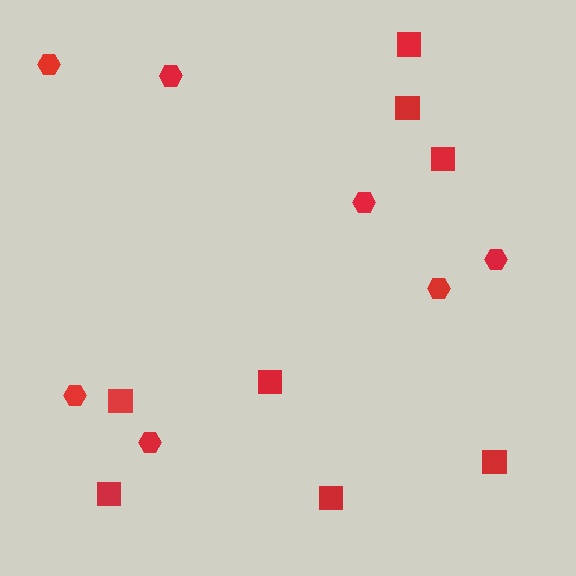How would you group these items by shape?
There are 2 groups: one group of squares (8) and one group of hexagons (7).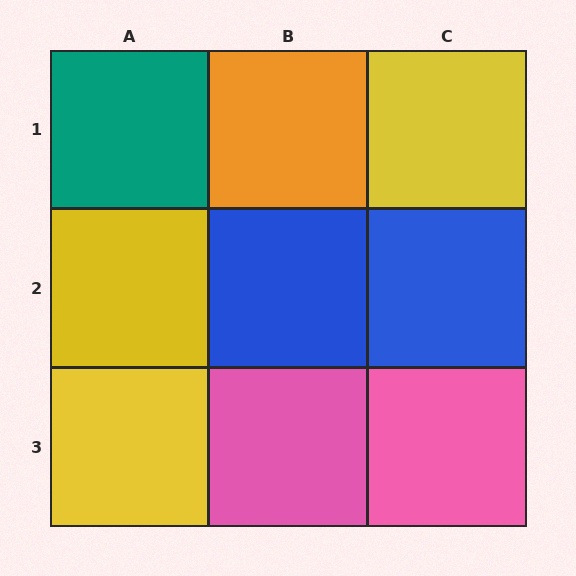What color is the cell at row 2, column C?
Blue.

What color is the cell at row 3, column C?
Pink.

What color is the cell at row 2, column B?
Blue.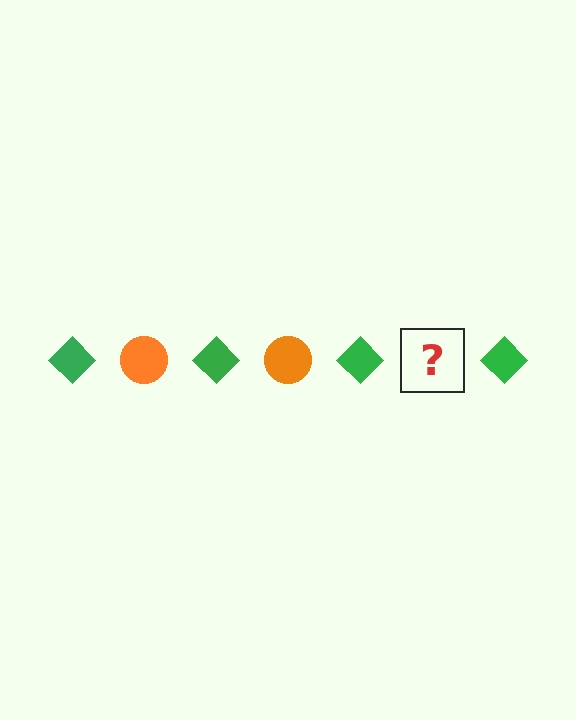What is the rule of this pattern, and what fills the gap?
The rule is that the pattern alternates between green diamond and orange circle. The gap should be filled with an orange circle.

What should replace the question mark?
The question mark should be replaced with an orange circle.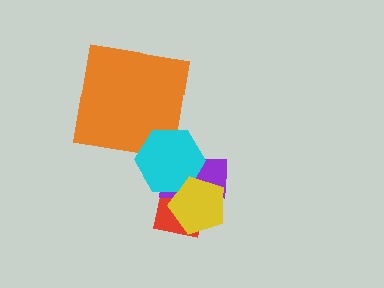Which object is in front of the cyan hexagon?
The yellow pentagon is in front of the cyan hexagon.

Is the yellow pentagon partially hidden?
No, no other shape covers it.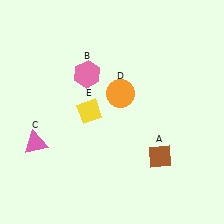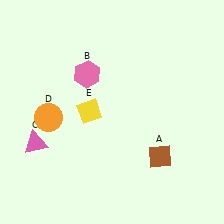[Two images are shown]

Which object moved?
The orange circle (D) moved left.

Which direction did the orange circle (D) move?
The orange circle (D) moved left.